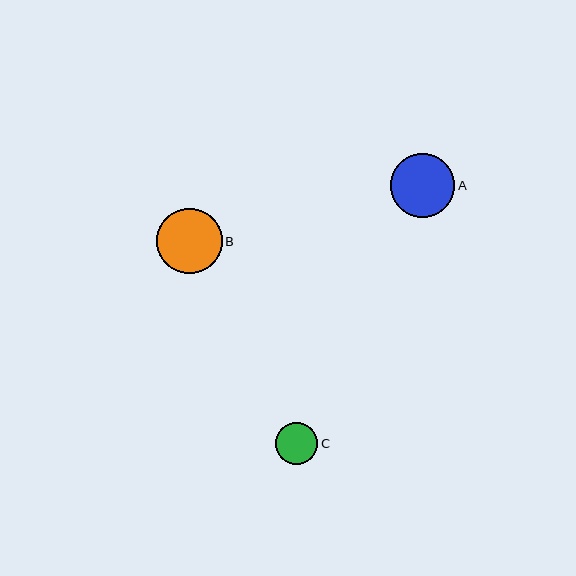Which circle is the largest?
Circle B is the largest with a size of approximately 65 pixels.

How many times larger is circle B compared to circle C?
Circle B is approximately 1.5 times the size of circle C.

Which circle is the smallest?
Circle C is the smallest with a size of approximately 42 pixels.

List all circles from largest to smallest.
From largest to smallest: B, A, C.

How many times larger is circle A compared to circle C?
Circle A is approximately 1.5 times the size of circle C.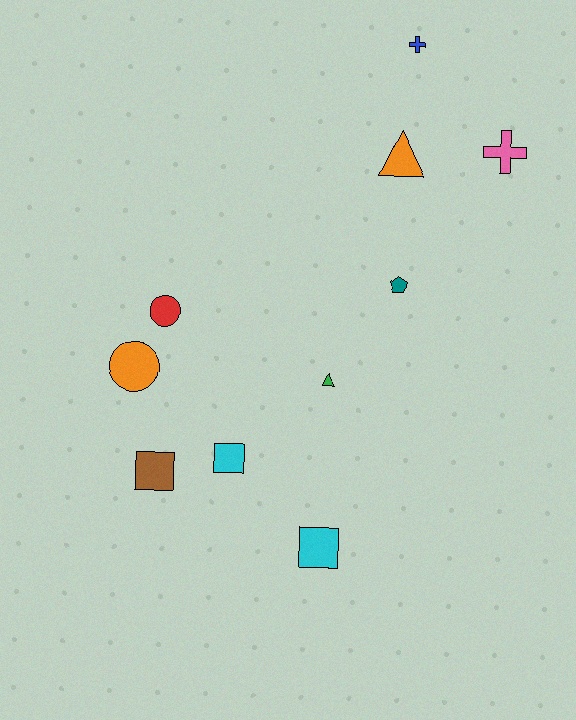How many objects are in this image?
There are 10 objects.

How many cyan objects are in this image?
There are 2 cyan objects.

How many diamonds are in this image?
There are no diamonds.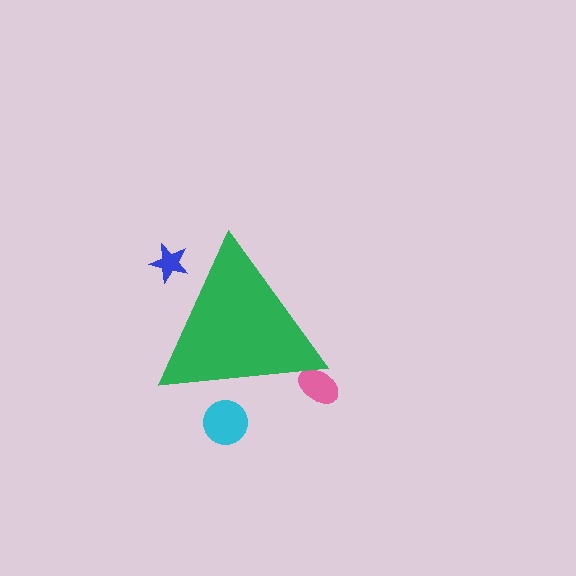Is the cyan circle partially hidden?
Yes, the cyan circle is partially hidden behind the green triangle.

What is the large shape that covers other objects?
A green triangle.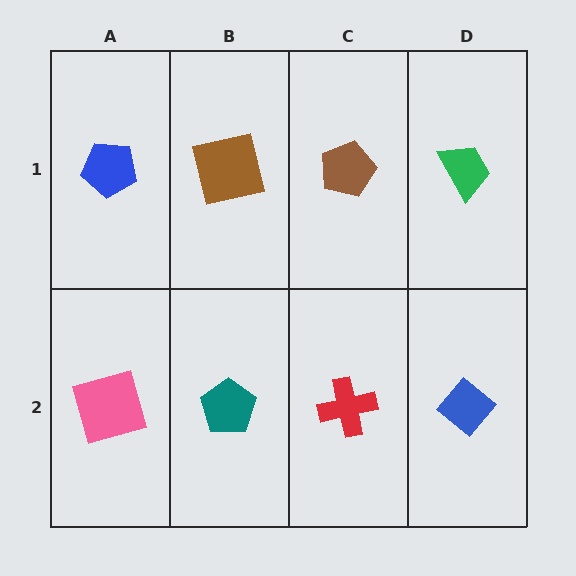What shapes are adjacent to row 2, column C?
A brown pentagon (row 1, column C), a teal pentagon (row 2, column B), a blue diamond (row 2, column D).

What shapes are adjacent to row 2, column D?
A green trapezoid (row 1, column D), a red cross (row 2, column C).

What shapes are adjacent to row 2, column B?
A brown square (row 1, column B), a pink square (row 2, column A), a red cross (row 2, column C).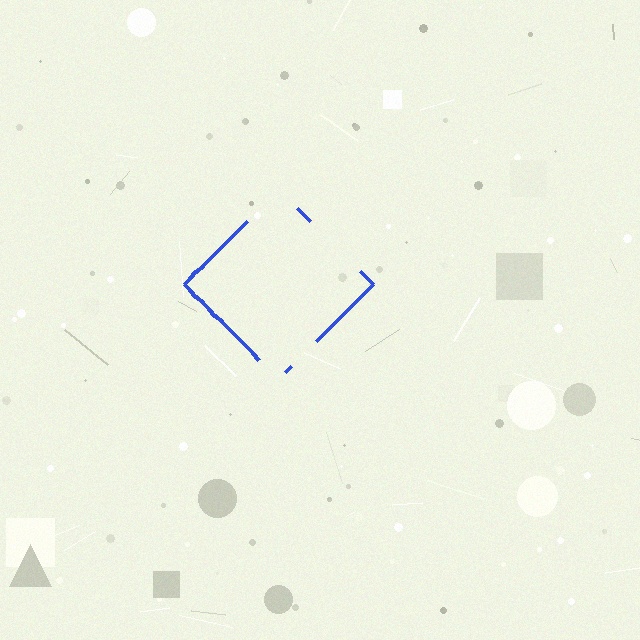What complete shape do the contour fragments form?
The contour fragments form a diamond.